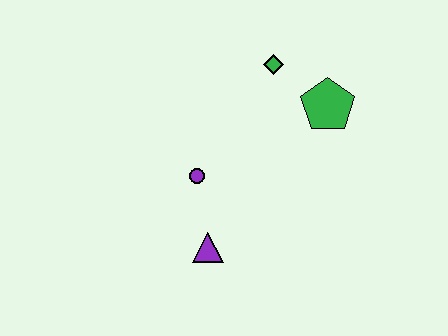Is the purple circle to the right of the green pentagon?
No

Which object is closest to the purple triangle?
The purple circle is closest to the purple triangle.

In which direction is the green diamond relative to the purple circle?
The green diamond is above the purple circle.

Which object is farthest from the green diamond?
The purple triangle is farthest from the green diamond.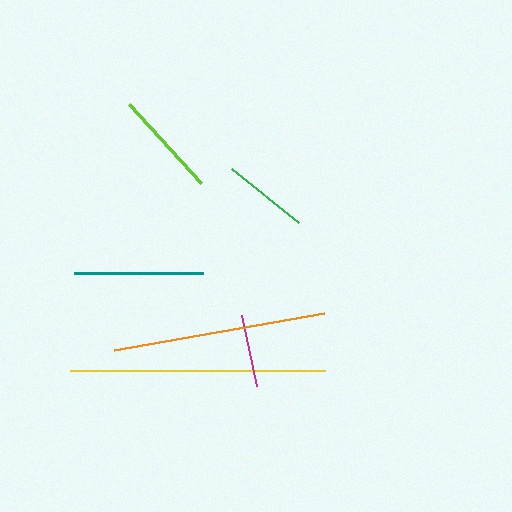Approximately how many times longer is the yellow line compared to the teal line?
The yellow line is approximately 2.0 times the length of the teal line.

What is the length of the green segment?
The green segment is approximately 86 pixels long.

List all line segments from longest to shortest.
From longest to shortest: yellow, orange, teal, lime, green, magenta.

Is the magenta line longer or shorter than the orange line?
The orange line is longer than the magenta line.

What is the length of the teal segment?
The teal segment is approximately 129 pixels long.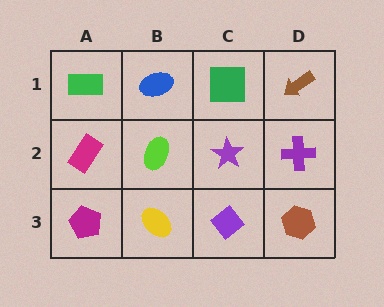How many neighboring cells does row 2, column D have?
3.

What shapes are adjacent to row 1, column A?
A magenta rectangle (row 2, column A), a blue ellipse (row 1, column B).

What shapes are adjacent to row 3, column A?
A magenta rectangle (row 2, column A), a yellow ellipse (row 3, column B).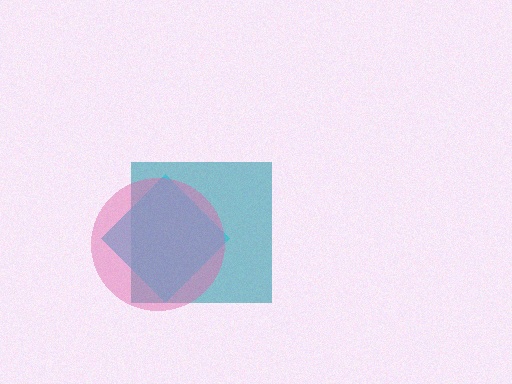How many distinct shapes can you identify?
There are 3 distinct shapes: a teal square, a cyan diamond, a pink circle.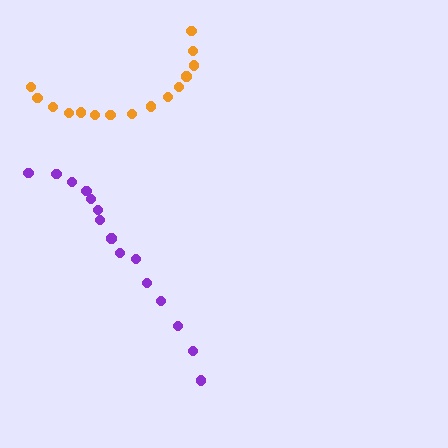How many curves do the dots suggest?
There are 2 distinct paths.